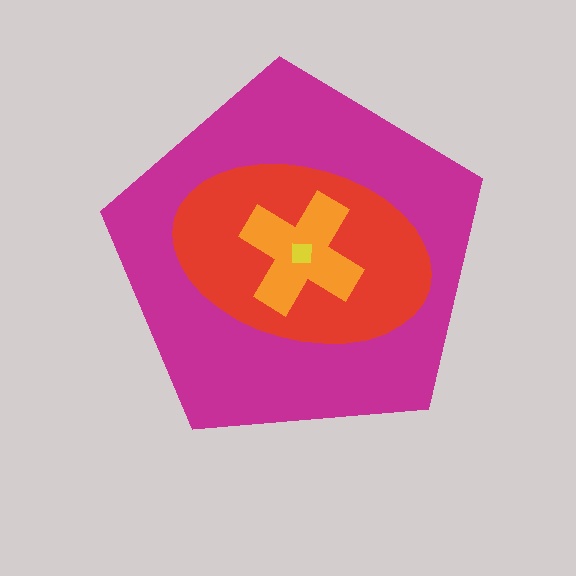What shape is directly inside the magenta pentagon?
The red ellipse.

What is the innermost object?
The yellow square.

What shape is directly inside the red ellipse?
The orange cross.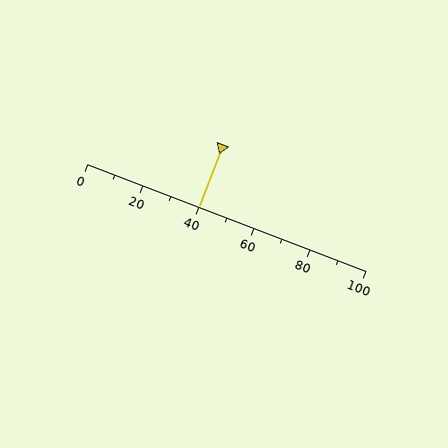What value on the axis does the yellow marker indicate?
The marker indicates approximately 40.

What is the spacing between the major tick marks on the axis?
The major ticks are spaced 20 apart.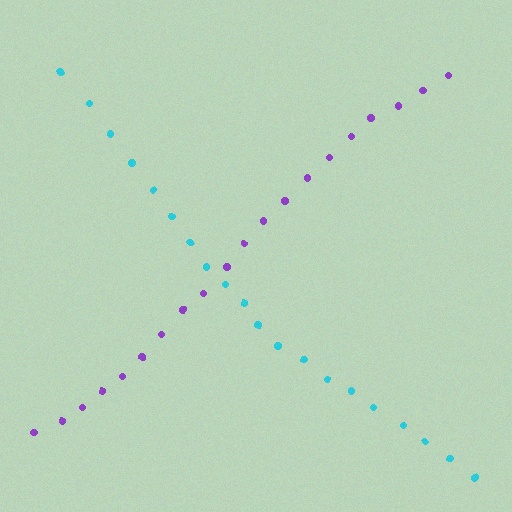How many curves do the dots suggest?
There are 2 distinct paths.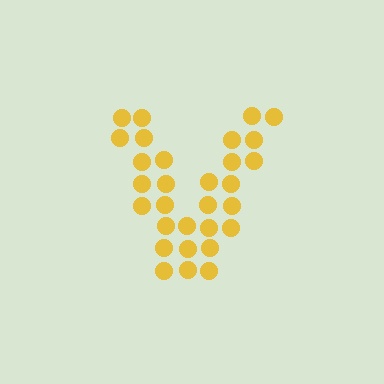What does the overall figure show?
The overall figure shows the letter V.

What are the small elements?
The small elements are circles.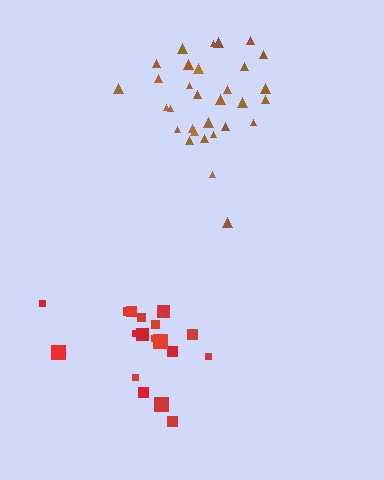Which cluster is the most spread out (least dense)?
Red.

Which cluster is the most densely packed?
Brown.